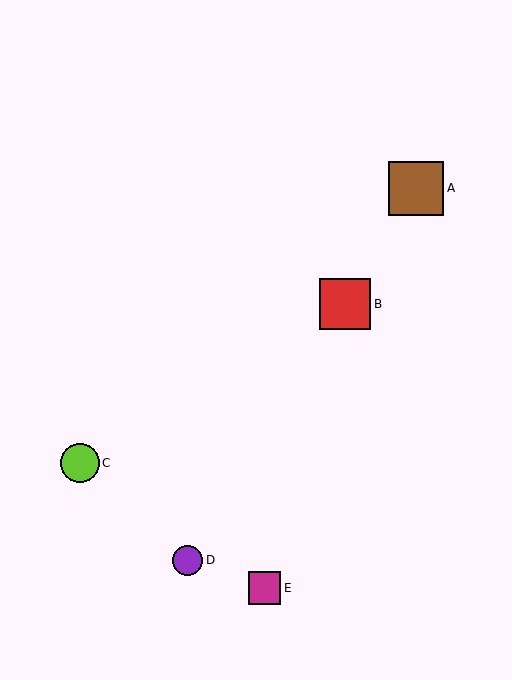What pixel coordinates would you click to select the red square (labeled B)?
Click at (345, 304) to select the red square B.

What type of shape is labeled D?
Shape D is a purple circle.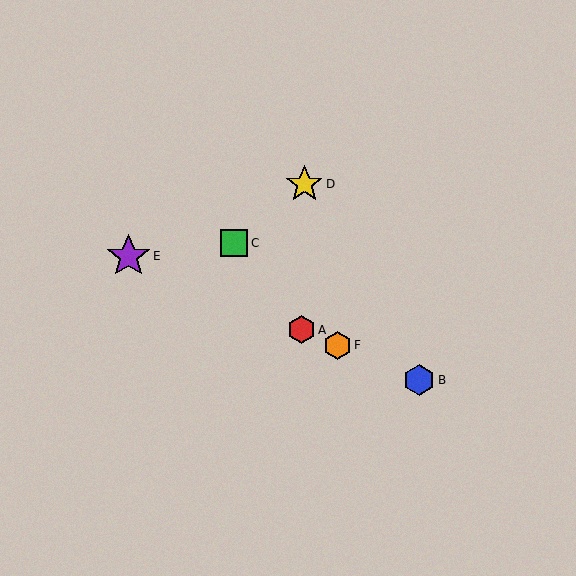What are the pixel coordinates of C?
Object C is at (234, 243).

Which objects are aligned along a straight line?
Objects A, B, E, F are aligned along a straight line.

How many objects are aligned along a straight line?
4 objects (A, B, E, F) are aligned along a straight line.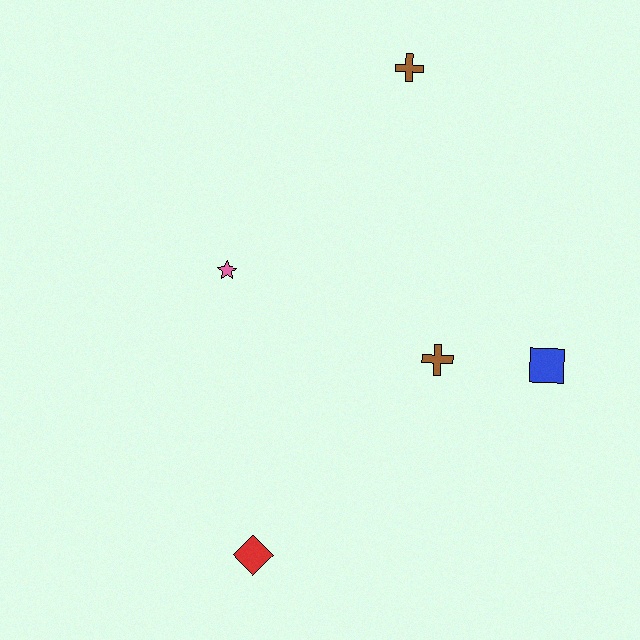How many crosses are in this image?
There are 2 crosses.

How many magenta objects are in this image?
There are no magenta objects.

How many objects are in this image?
There are 5 objects.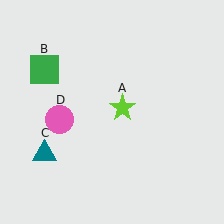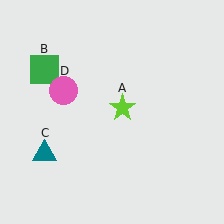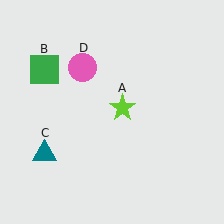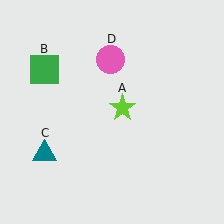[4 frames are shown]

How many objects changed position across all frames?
1 object changed position: pink circle (object D).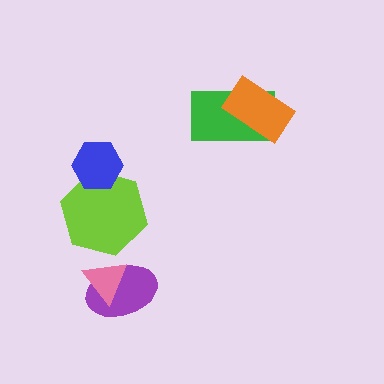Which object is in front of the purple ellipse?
The pink triangle is in front of the purple ellipse.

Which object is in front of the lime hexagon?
The blue hexagon is in front of the lime hexagon.